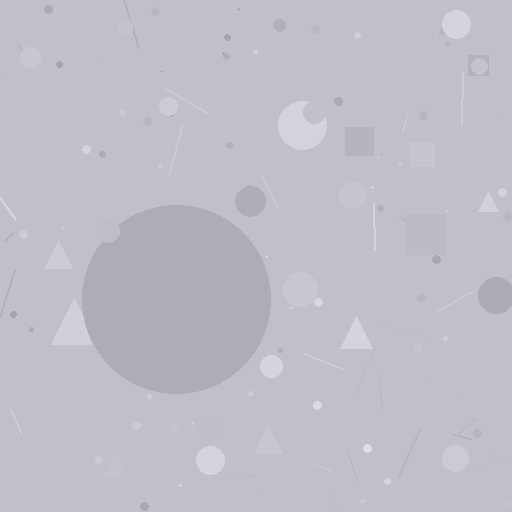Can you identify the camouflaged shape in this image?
The camouflaged shape is a circle.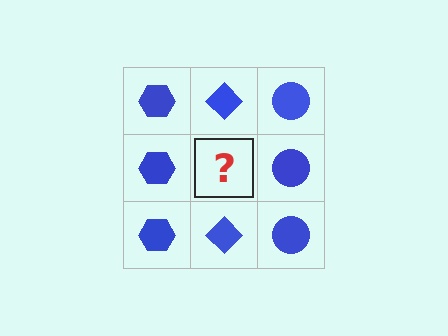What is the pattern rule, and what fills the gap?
The rule is that each column has a consistent shape. The gap should be filled with a blue diamond.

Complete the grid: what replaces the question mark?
The question mark should be replaced with a blue diamond.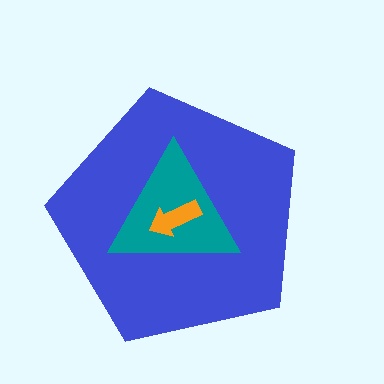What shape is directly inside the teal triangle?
The orange arrow.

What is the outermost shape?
The blue pentagon.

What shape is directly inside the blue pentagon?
The teal triangle.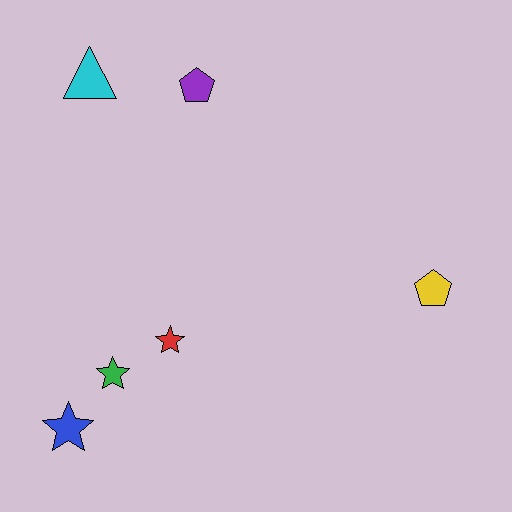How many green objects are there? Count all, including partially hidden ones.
There is 1 green object.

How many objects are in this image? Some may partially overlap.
There are 6 objects.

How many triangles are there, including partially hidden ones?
There is 1 triangle.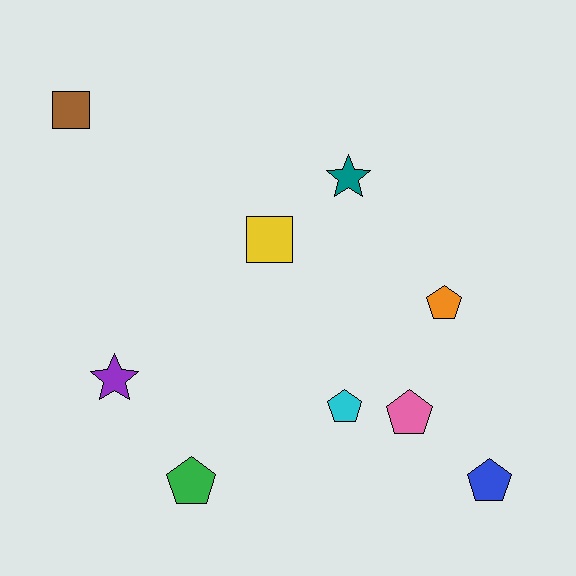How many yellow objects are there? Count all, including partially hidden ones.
There is 1 yellow object.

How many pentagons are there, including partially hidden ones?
There are 5 pentagons.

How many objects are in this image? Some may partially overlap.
There are 9 objects.